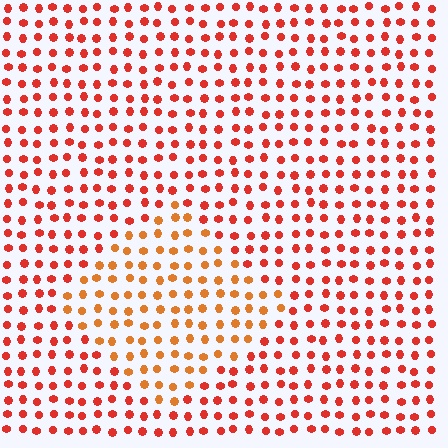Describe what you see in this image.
The image is filled with small red elements in a uniform arrangement. A diamond-shaped region is visible where the elements are tinted to a slightly different hue, forming a subtle color boundary.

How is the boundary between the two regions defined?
The boundary is defined purely by a slight shift in hue (about 25 degrees). Spacing, size, and orientation are identical on both sides.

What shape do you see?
I see a diamond.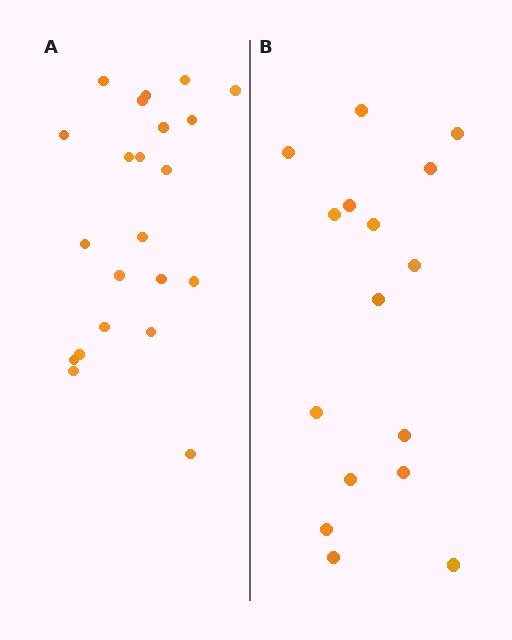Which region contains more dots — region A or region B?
Region A (the left region) has more dots.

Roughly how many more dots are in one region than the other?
Region A has about 6 more dots than region B.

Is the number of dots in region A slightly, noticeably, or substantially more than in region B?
Region A has noticeably more, but not dramatically so. The ratio is roughly 1.4 to 1.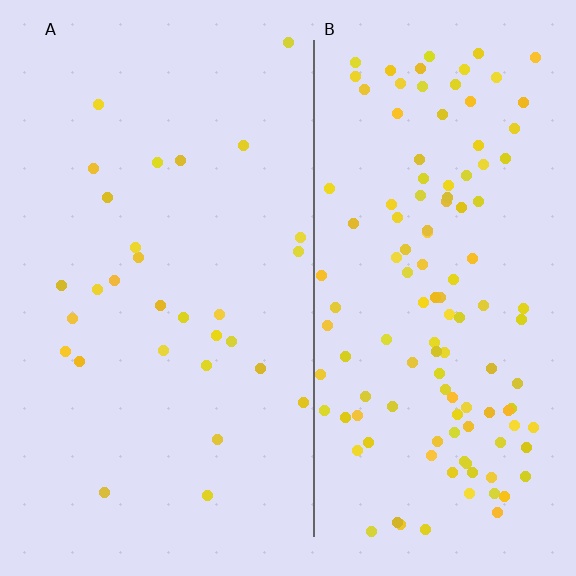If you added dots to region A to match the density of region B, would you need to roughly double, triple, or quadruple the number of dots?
Approximately quadruple.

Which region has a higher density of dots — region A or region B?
B (the right).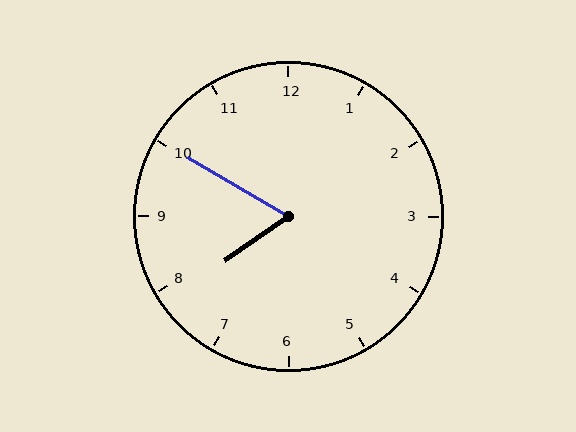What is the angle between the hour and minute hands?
Approximately 65 degrees.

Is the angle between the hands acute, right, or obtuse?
It is acute.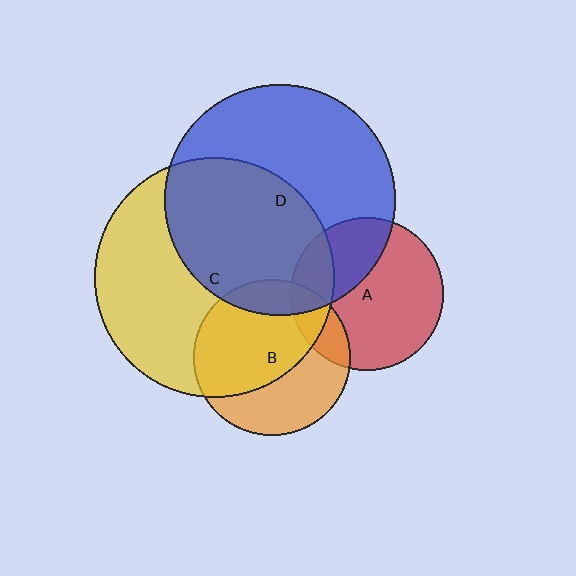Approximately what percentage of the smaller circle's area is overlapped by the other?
Approximately 15%.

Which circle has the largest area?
Circle C (yellow).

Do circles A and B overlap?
Yes.